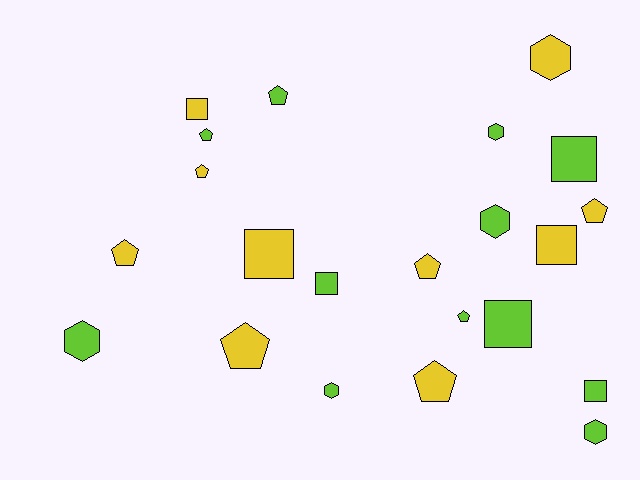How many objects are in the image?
There are 22 objects.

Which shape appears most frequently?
Pentagon, with 9 objects.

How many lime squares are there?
There are 4 lime squares.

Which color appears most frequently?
Lime, with 12 objects.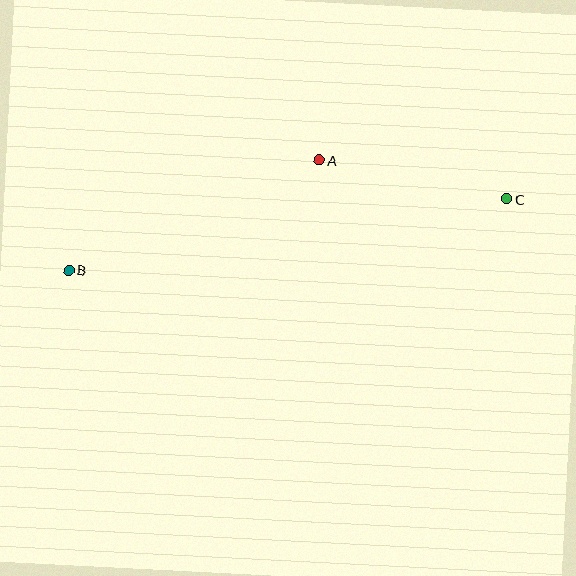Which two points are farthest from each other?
Points B and C are farthest from each other.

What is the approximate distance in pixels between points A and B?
The distance between A and B is approximately 274 pixels.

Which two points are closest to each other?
Points A and C are closest to each other.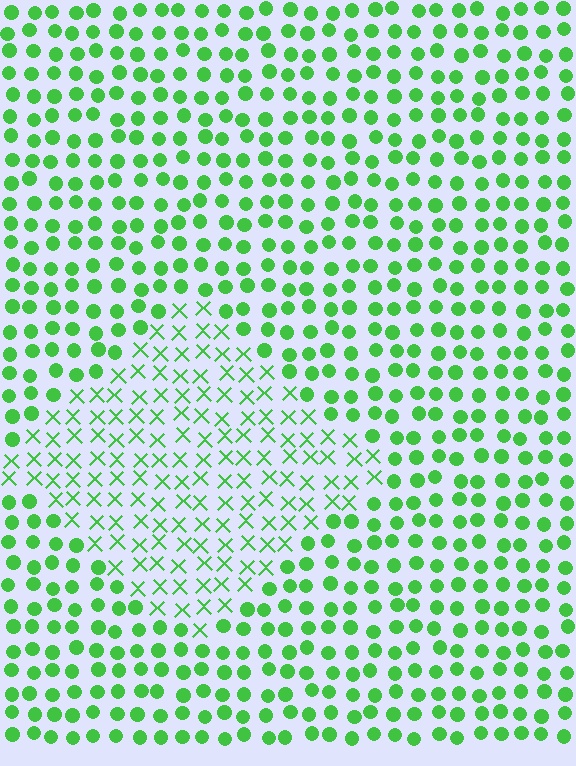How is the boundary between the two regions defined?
The boundary is defined by a change in element shape: X marks inside vs. circles outside. All elements share the same color and spacing.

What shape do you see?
I see a diamond.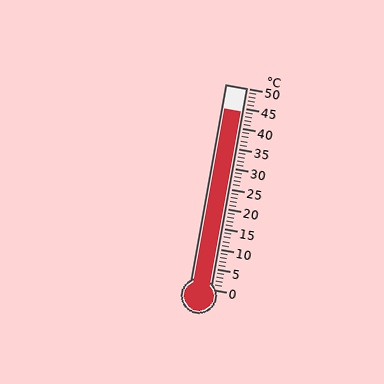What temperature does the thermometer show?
The thermometer shows approximately 44°C.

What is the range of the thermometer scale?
The thermometer scale ranges from 0°C to 50°C.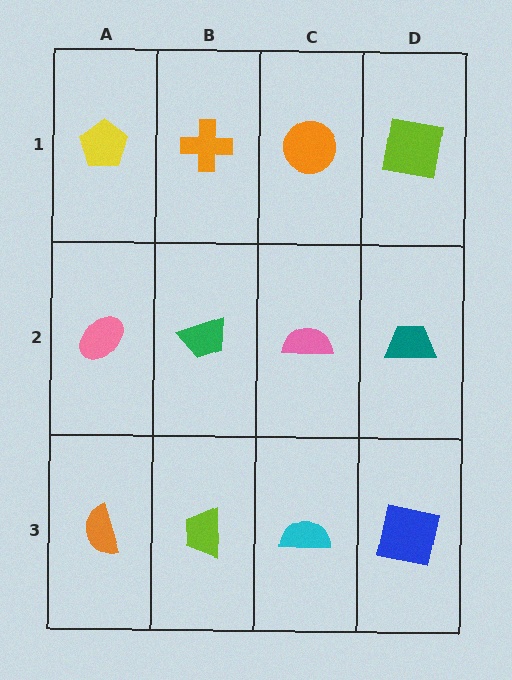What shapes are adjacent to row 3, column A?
A pink ellipse (row 2, column A), a lime trapezoid (row 3, column B).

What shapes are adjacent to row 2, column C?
An orange circle (row 1, column C), a cyan semicircle (row 3, column C), a green trapezoid (row 2, column B), a teal trapezoid (row 2, column D).